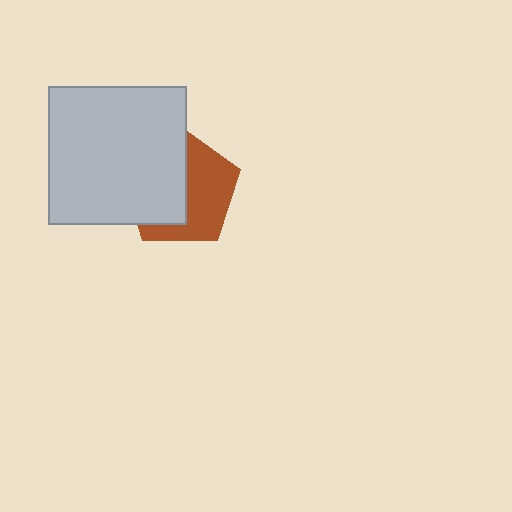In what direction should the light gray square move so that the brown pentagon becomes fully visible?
The light gray square should move left. That is the shortest direction to clear the overlap and leave the brown pentagon fully visible.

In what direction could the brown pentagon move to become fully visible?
The brown pentagon could move right. That would shift it out from behind the light gray square entirely.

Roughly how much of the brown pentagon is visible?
About half of it is visible (roughly 50%).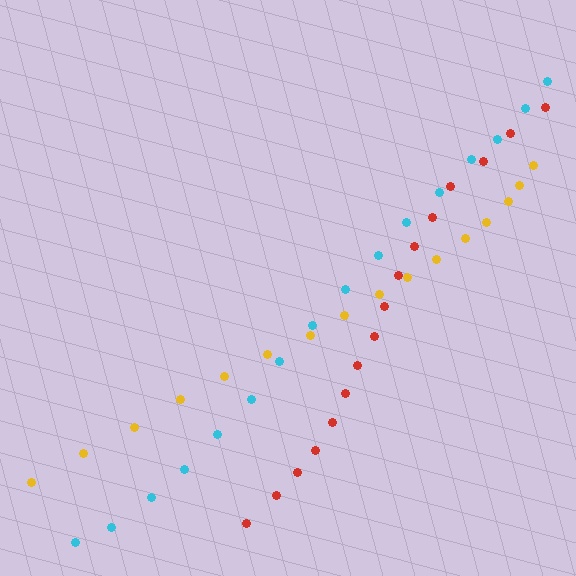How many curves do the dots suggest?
There are 3 distinct paths.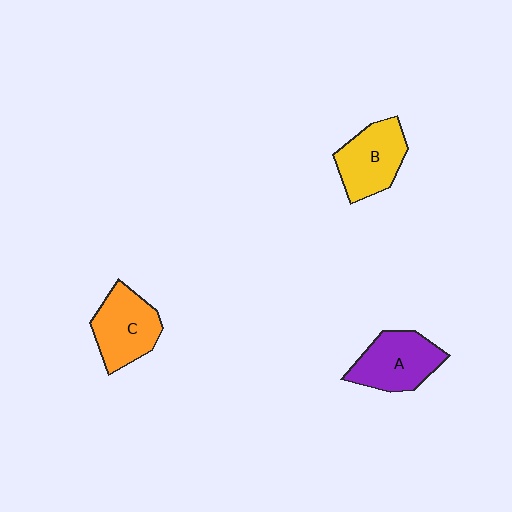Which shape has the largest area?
Shape A (purple).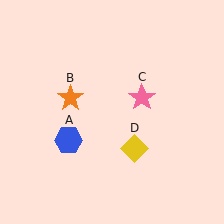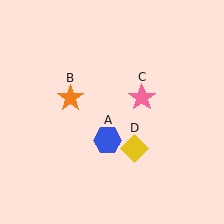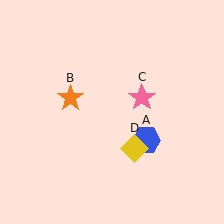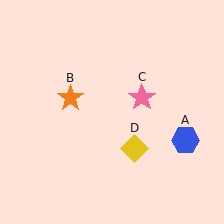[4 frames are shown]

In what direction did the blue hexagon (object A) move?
The blue hexagon (object A) moved right.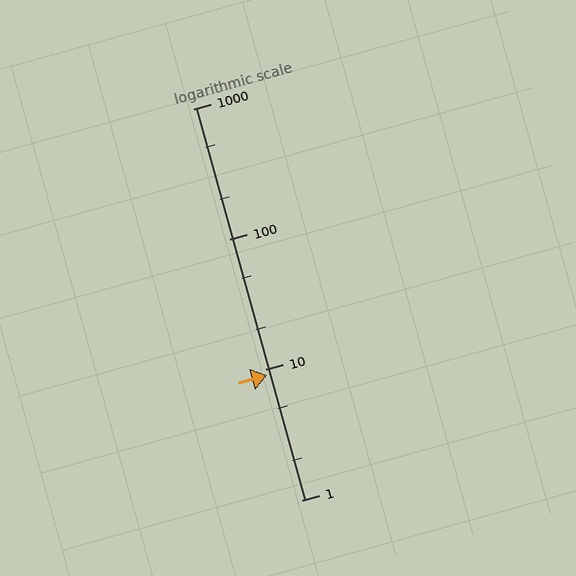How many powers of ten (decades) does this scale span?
The scale spans 3 decades, from 1 to 1000.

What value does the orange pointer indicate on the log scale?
The pointer indicates approximately 9.1.